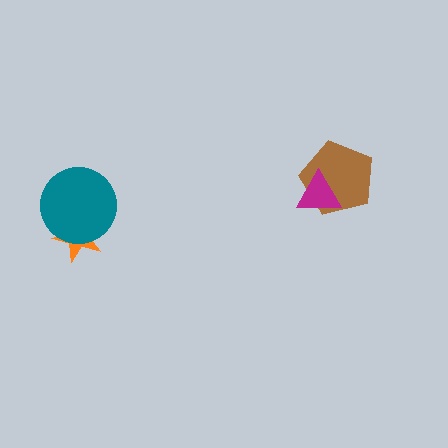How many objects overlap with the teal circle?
1 object overlaps with the teal circle.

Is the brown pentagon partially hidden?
Yes, it is partially covered by another shape.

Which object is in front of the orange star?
The teal circle is in front of the orange star.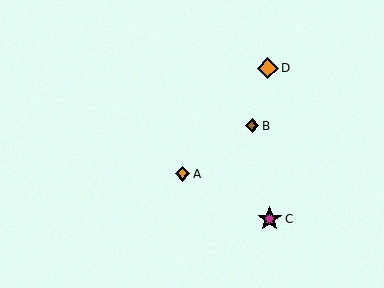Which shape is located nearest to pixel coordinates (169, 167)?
The orange diamond (labeled A) at (182, 174) is nearest to that location.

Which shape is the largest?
The magenta star (labeled C) is the largest.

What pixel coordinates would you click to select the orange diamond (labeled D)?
Click at (268, 68) to select the orange diamond D.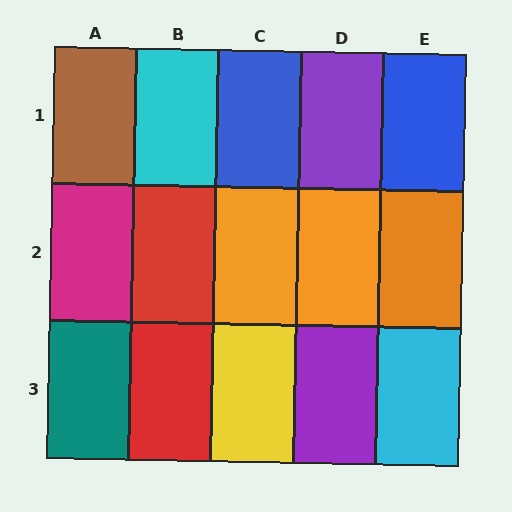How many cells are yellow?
1 cell is yellow.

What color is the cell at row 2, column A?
Magenta.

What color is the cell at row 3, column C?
Yellow.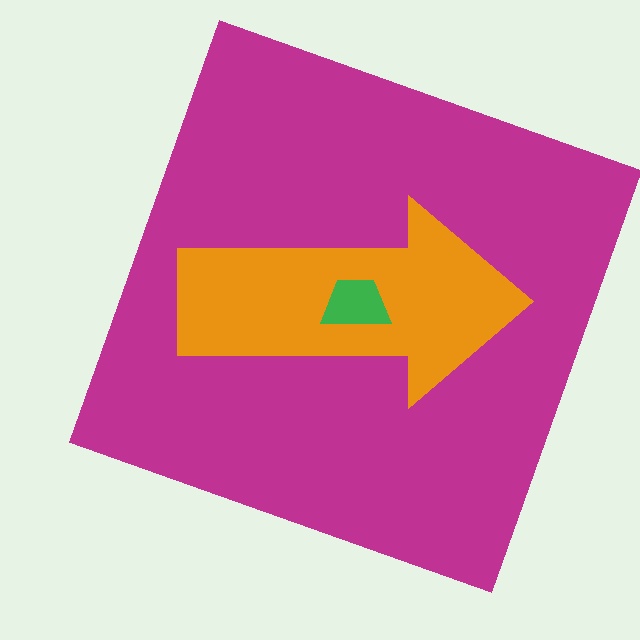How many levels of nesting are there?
3.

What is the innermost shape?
The green trapezoid.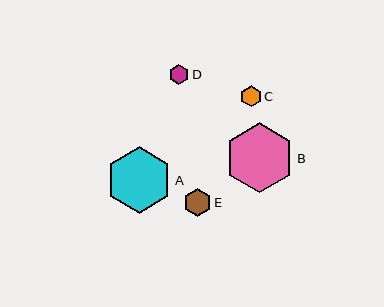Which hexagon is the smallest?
Hexagon D is the smallest with a size of approximately 20 pixels.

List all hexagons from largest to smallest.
From largest to smallest: B, A, E, C, D.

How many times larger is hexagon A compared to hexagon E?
Hexagon A is approximately 2.4 times the size of hexagon E.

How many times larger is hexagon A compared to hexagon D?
Hexagon A is approximately 3.3 times the size of hexagon D.